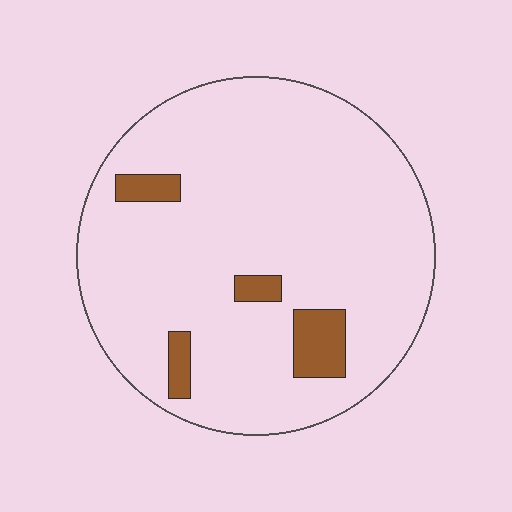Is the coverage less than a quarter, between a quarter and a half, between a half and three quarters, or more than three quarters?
Less than a quarter.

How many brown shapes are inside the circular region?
4.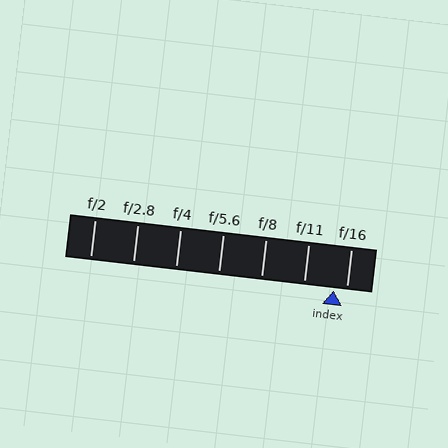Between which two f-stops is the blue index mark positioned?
The index mark is between f/11 and f/16.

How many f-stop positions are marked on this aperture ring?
There are 7 f-stop positions marked.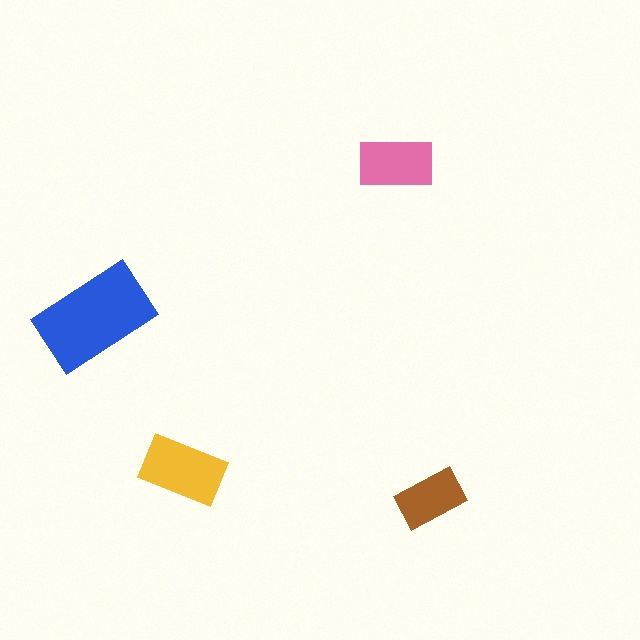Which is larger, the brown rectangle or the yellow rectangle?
The yellow one.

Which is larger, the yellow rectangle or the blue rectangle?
The blue one.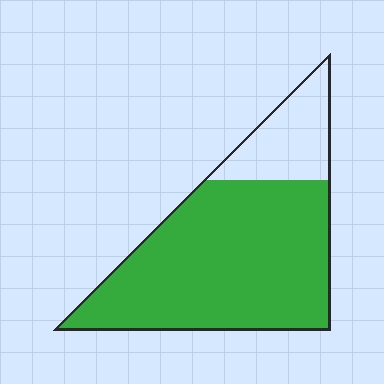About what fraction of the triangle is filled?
About four fifths (4/5).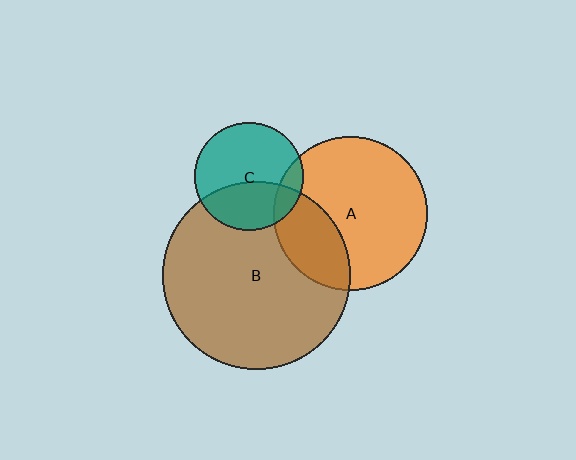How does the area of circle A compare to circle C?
Approximately 2.0 times.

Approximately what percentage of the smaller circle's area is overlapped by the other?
Approximately 40%.